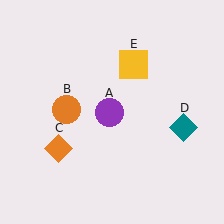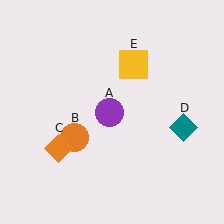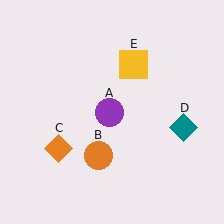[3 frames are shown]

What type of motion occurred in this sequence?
The orange circle (object B) rotated counterclockwise around the center of the scene.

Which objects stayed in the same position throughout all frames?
Purple circle (object A) and orange diamond (object C) and teal diamond (object D) and yellow square (object E) remained stationary.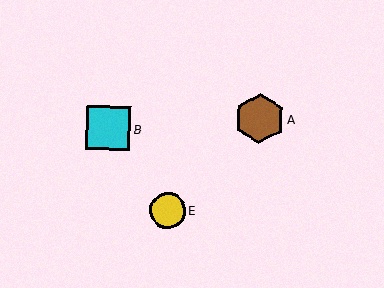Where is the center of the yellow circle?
The center of the yellow circle is at (168, 210).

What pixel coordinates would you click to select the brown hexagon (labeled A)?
Click at (260, 119) to select the brown hexagon A.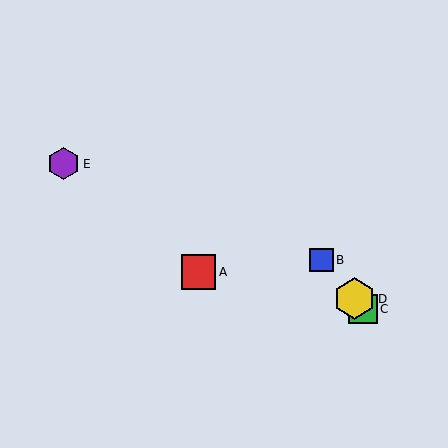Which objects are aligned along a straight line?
Objects B, C, D are aligned along a straight line.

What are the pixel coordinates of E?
Object E is at (64, 164).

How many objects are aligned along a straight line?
3 objects (B, C, D) are aligned along a straight line.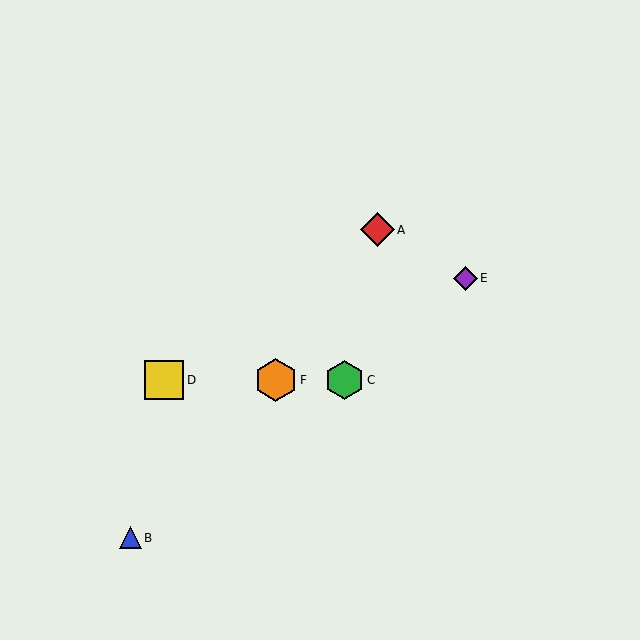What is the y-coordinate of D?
Object D is at y≈380.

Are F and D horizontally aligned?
Yes, both are at y≈380.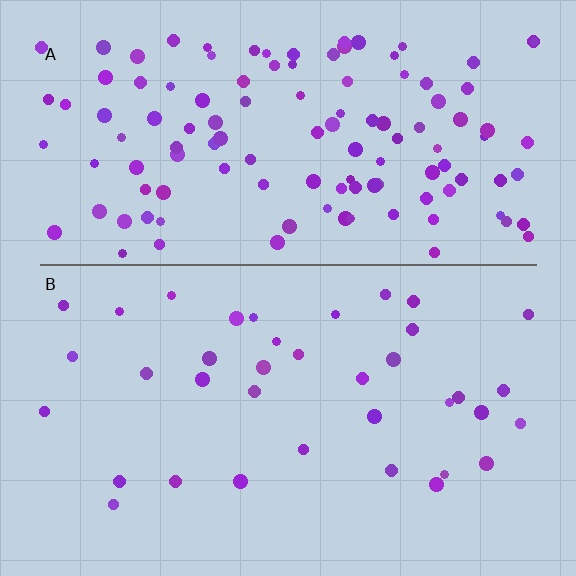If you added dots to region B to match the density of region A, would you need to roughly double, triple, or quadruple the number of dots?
Approximately triple.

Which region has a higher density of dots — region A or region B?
A (the top).